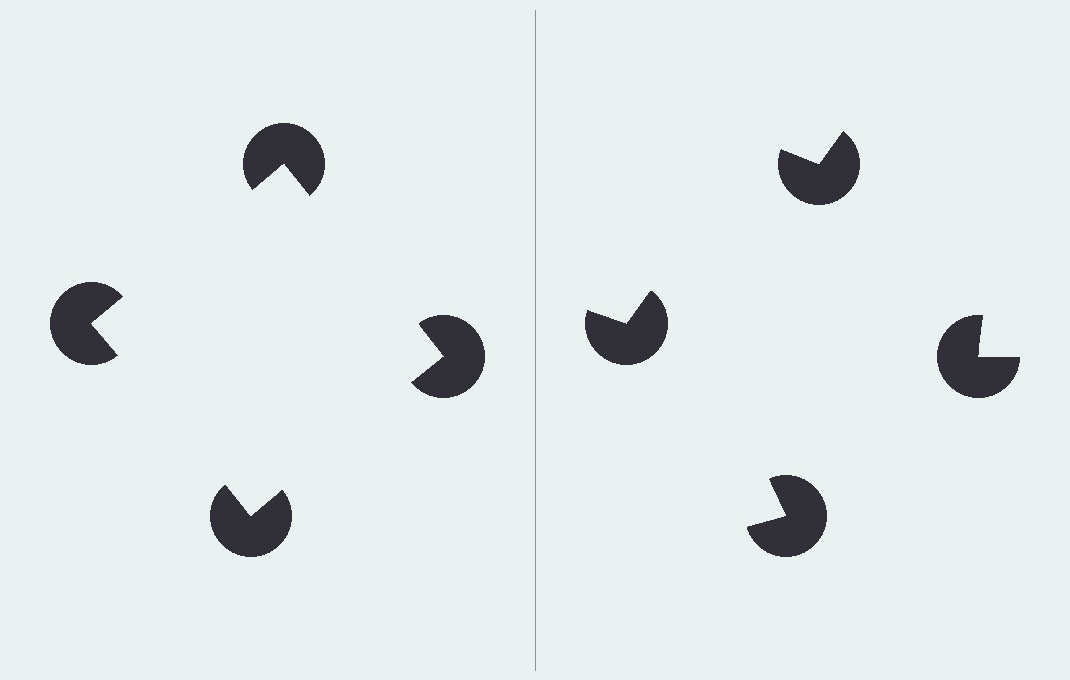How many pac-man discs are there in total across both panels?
8 — 4 on each side.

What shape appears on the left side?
An illusory square.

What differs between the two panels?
The pac-man discs are positioned identically on both sides; only the wedge orientations differ. On the left they align to a square; on the right they are misaligned.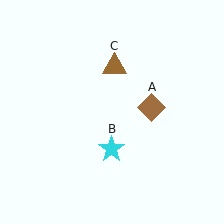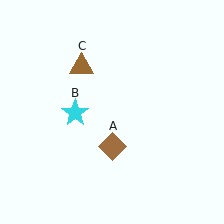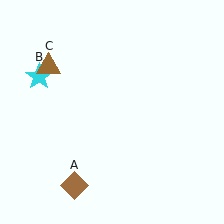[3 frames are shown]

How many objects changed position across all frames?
3 objects changed position: brown diamond (object A), cyan star (object B), brown triangle (object C).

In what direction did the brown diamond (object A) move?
The brown diamond (object A) moved down and to the left.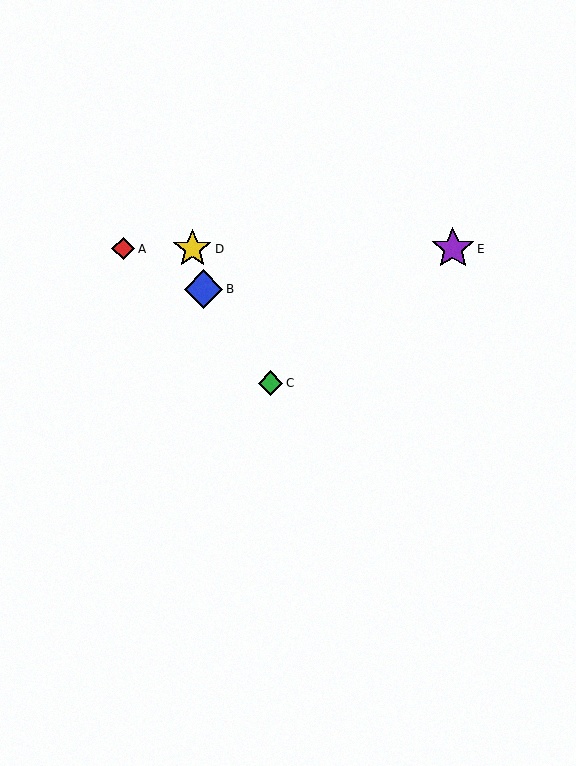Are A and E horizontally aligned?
Yes, both are at y≈249.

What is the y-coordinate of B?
Object B is at y≈289.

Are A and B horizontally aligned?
No, A is at y≈249 and B is at y≈289.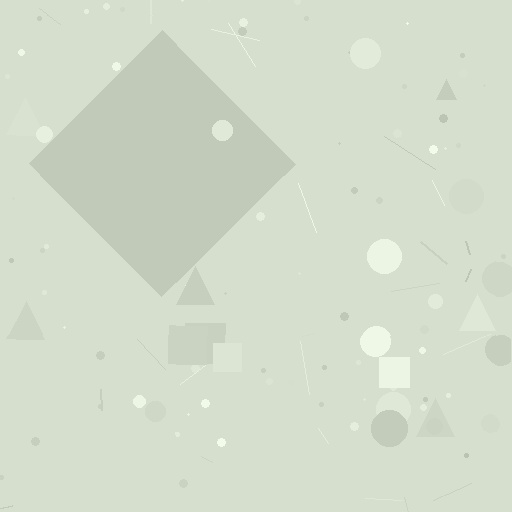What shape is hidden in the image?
A diamond is hidden in the image.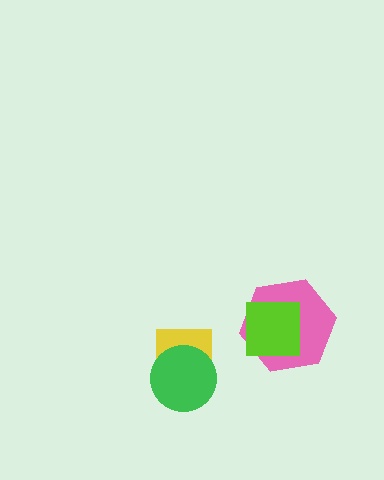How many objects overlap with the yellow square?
1 object overlaps with the yellow square.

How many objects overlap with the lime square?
1 object overlaps with the lime square.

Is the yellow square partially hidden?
Yes, it is partially covered by another shape.